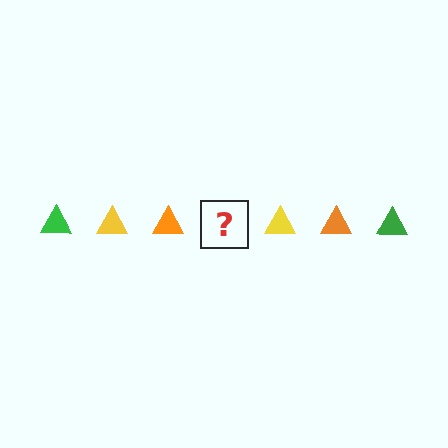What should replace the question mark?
The question mark should be replaced with a green triangle.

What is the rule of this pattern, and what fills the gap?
The rule is that the pattern cycles through green, yellow, orange triangles. The gap should be filled with a green triangle.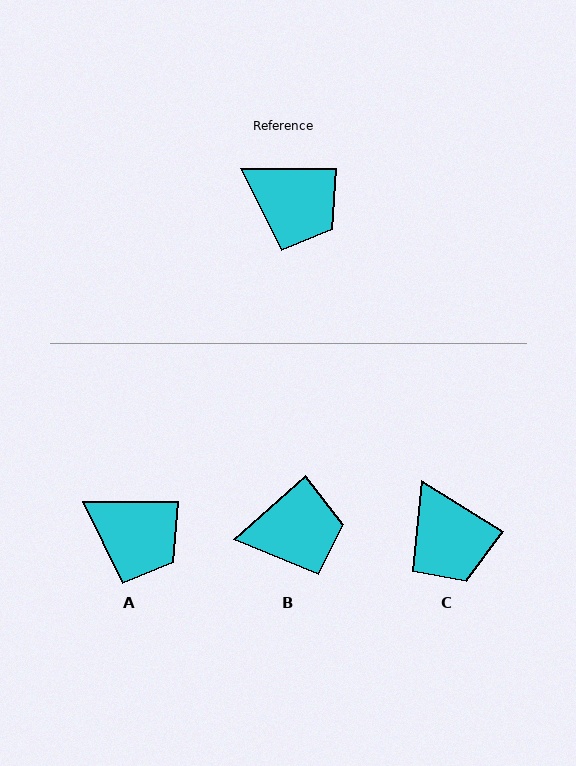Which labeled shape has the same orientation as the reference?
A.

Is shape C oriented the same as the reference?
No, it is off by about 33 degrees.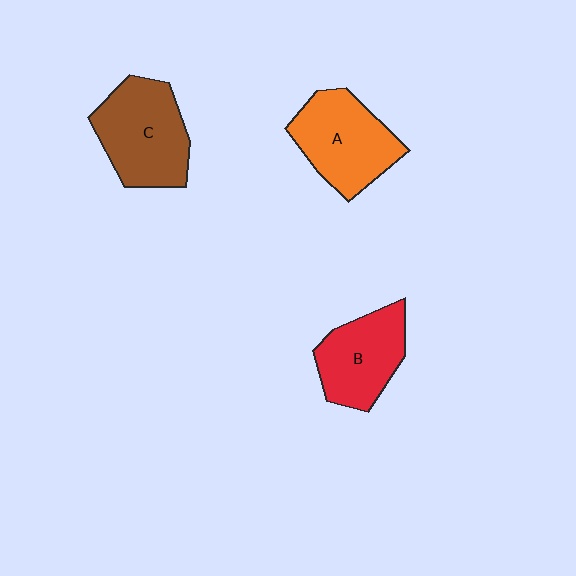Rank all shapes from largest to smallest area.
From largest to smallest: C (brown), A (orange), B (red).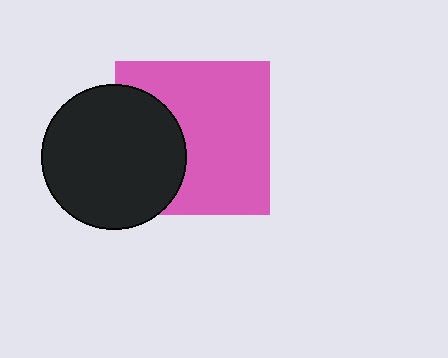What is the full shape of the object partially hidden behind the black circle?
The partially hidden object is a pink square.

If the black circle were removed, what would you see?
You would see the complete pink square.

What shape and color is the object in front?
The object in front is a black circle.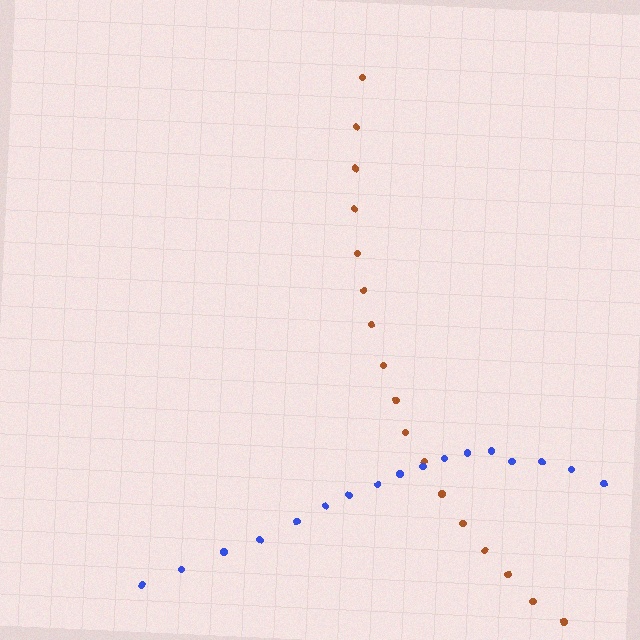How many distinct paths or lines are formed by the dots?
There are 2 distinct paths.